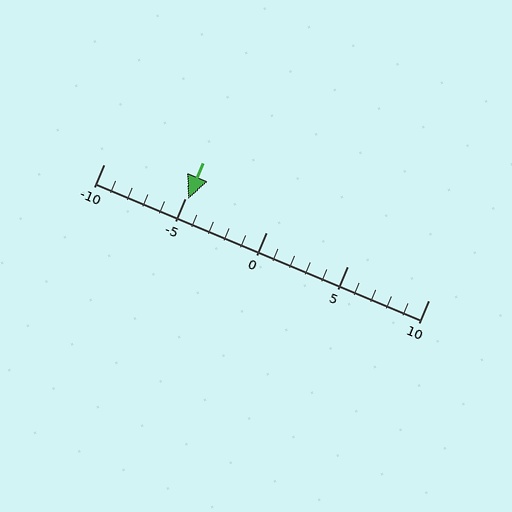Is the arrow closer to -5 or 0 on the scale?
The arrow is closer to -5.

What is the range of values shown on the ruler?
The ruler shows values from -10 to 10.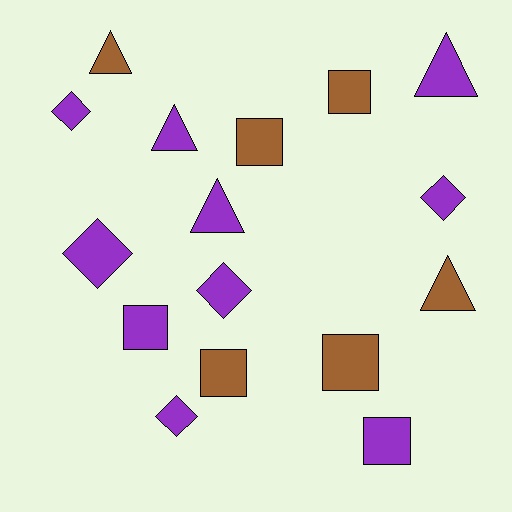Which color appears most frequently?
Purple, with 10 objects.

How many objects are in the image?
There are 16 objects.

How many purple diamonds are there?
There are 5 purple diamonds.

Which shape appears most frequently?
Square, with 6 objects.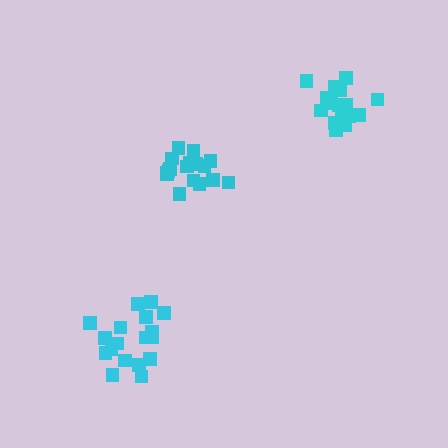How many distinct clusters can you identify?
There are 3 distinct clusters.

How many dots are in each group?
Group 1: 17 dots, Group 2: 18 dots, Group 3: 18 dots (53 total).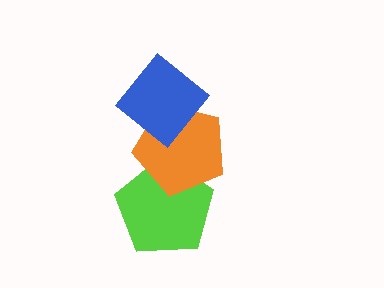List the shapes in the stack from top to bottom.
From top to bottom: the blue diamond, the orange pentagon, the lime pentagon.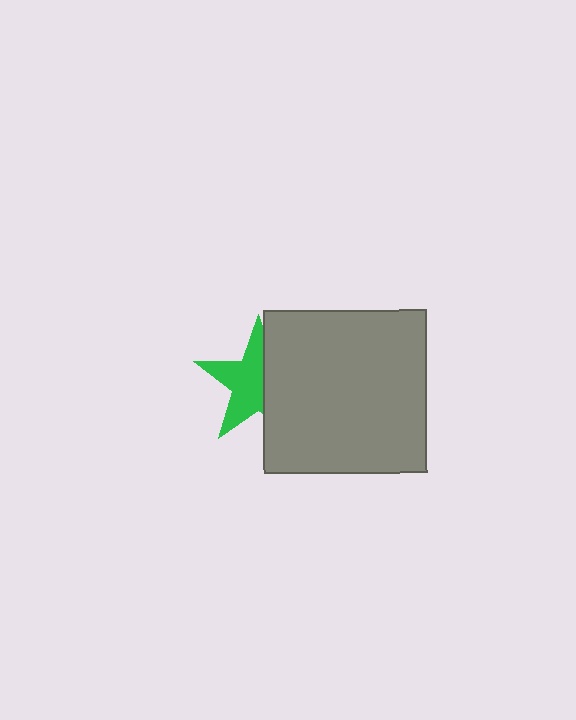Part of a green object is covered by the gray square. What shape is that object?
It is a star.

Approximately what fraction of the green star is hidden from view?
Roughly 42% of the green star is hidden behind the gray square.